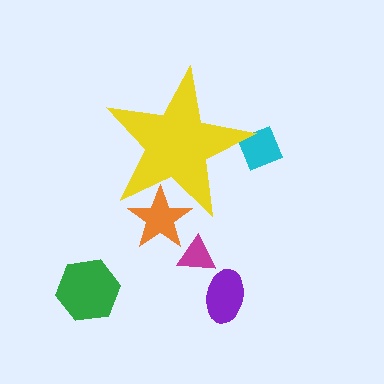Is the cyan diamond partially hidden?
Yes, the cyan diamond is partially hidden behind the yellow star.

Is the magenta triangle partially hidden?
No, the magenta triangle is fully visible.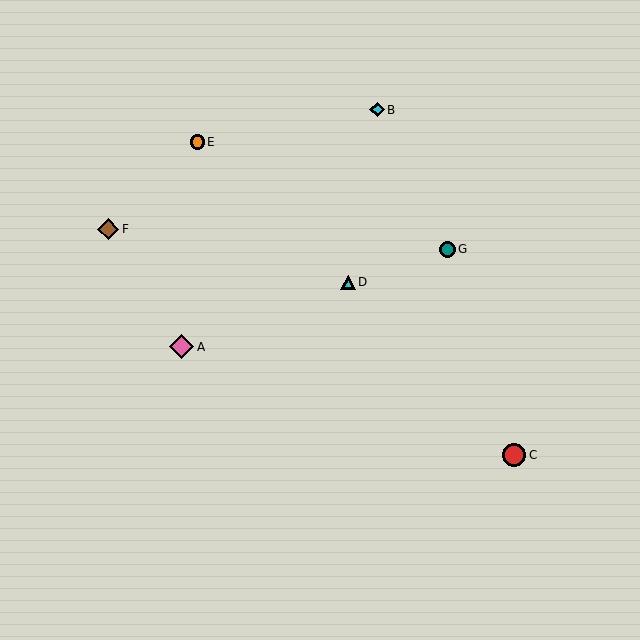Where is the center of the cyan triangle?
The center of the cyan triangle is at (348, 282).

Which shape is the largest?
The pink diamond (labeled A) is the largest.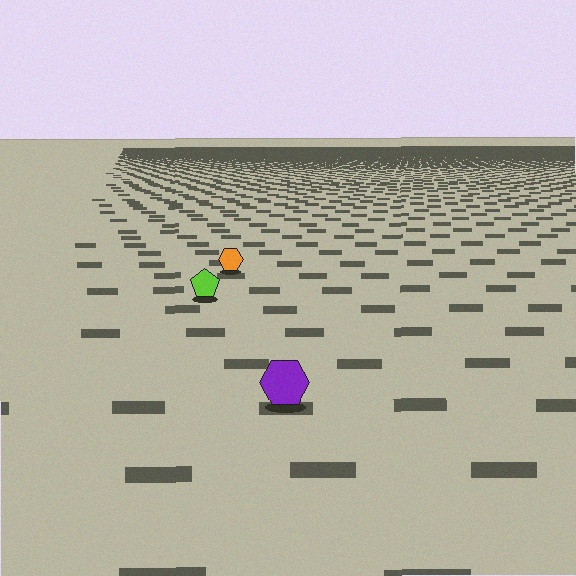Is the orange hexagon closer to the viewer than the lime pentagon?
No. The lime pentagon is closer — you can tell from the texture gradient: the ground texture is coarser near it.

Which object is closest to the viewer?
The purple hexagon is closest. The texture marks near it are larger and more spread out.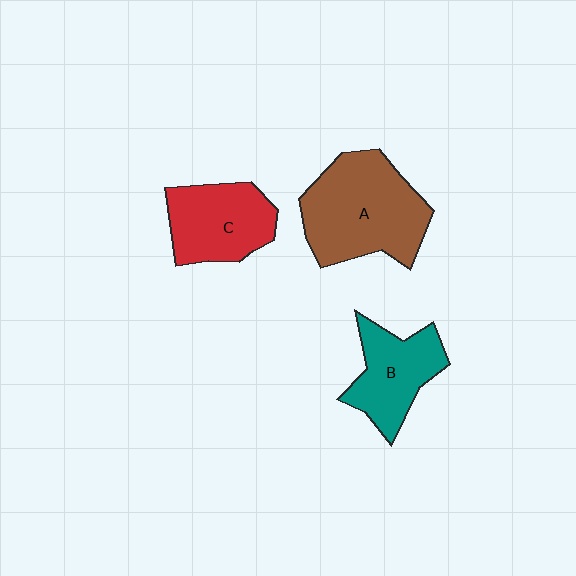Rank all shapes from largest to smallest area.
From largest to smallest: A (brown), C (red), B (teal).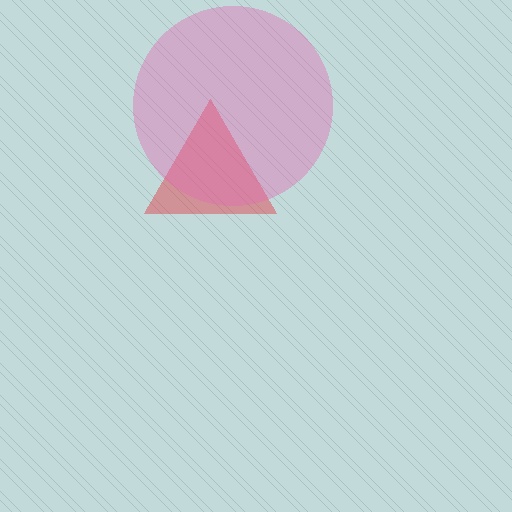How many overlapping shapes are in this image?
There are 2 overlapping shapes in the image.